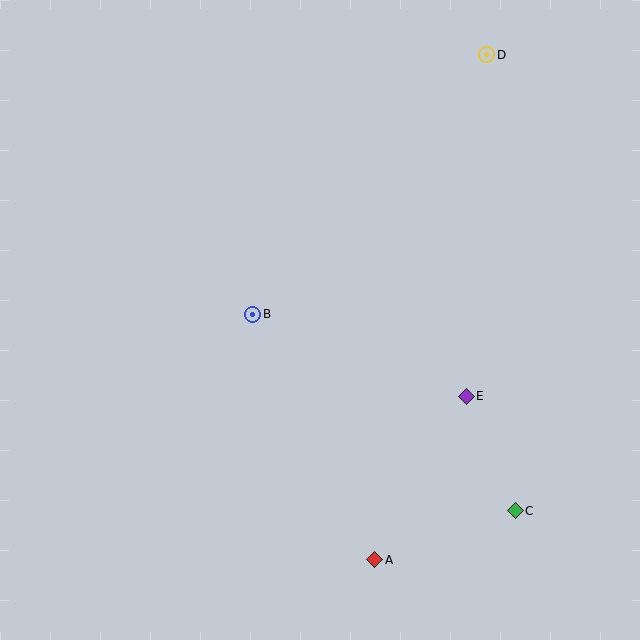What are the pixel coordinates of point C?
Point C is at (515, 511).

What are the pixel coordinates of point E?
Point E is at (466, 396).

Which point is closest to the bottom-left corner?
Point A is closest to the bottom-left corner.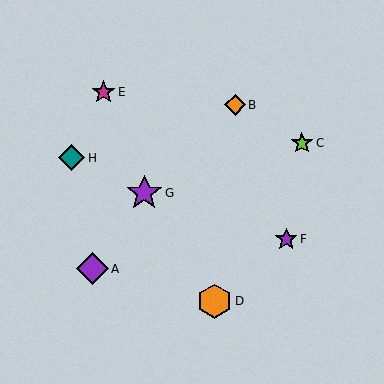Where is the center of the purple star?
The center of the purple star is at (144, 193).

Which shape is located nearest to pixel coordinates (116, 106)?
The magenta star (labeled E) at (104, 92) is nearest to that location.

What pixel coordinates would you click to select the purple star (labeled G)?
Click at (144, 193) to select the purple star G.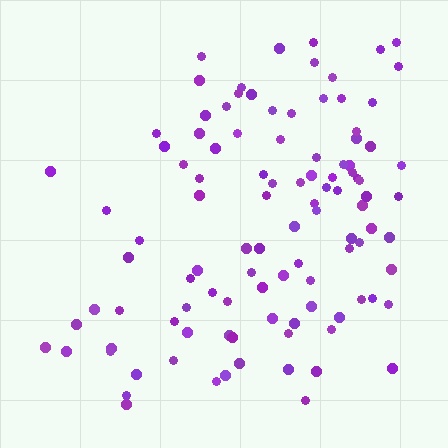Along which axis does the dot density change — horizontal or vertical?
Horizontal.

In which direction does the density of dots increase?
From left to right, with the right side densest.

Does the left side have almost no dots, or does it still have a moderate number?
Still a moderate number, just noticeably fewer than the right.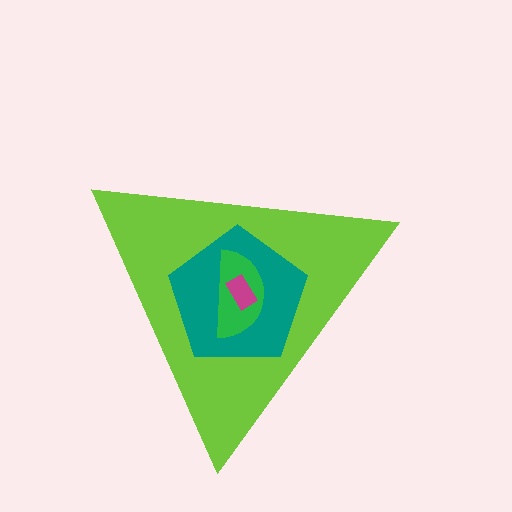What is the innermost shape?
The magenta rectangle.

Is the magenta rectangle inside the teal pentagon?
Yes.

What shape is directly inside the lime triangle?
The teal pentagon.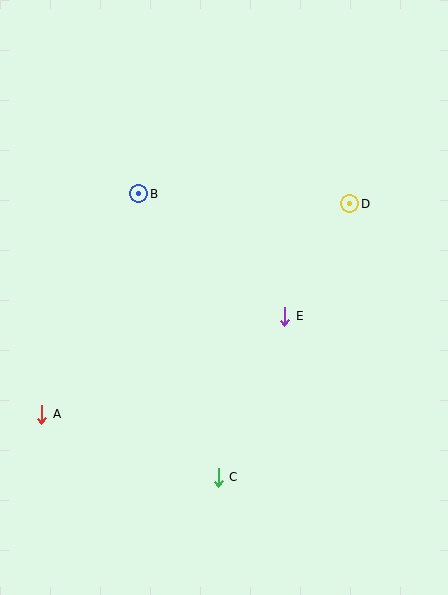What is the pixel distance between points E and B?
The distance between E and B is 191 pixels.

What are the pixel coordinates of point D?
Point D is at (350, 204).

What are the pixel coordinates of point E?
Point E is at (285, 316).